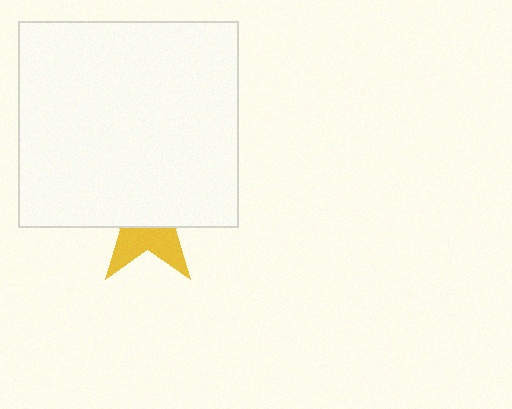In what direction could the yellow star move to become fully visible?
The yellow star could move down. That would shift it out from behind the white rectangle entirely.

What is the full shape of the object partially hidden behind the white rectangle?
The partially hidden object is a yellow star.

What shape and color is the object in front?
The object in front is a white rectangle.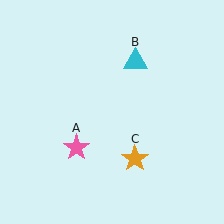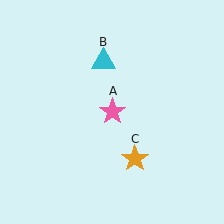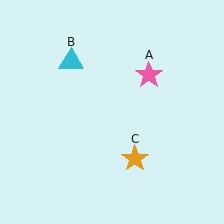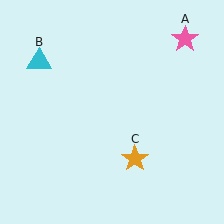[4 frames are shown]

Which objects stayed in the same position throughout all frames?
Orange star (object C) remained stationary.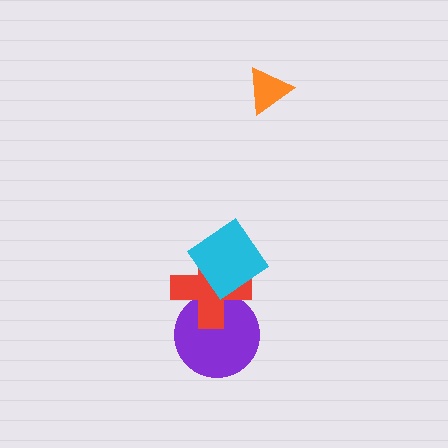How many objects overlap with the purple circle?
1 object overlaps with the purple circle.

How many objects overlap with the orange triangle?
0 objects overlap with the orange triangle.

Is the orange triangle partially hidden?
No, no other shape covers it.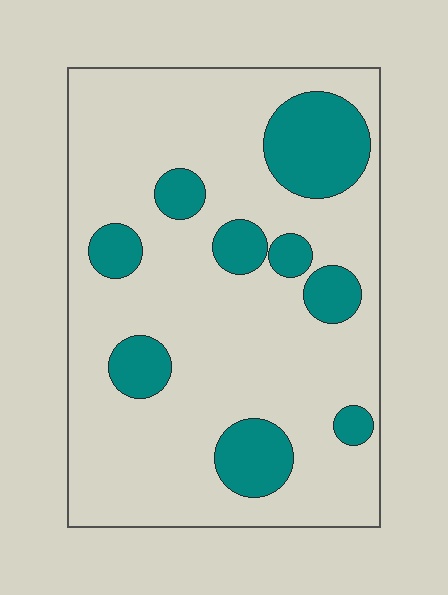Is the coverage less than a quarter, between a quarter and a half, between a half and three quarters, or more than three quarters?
Less than a quarter.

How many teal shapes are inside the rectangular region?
9.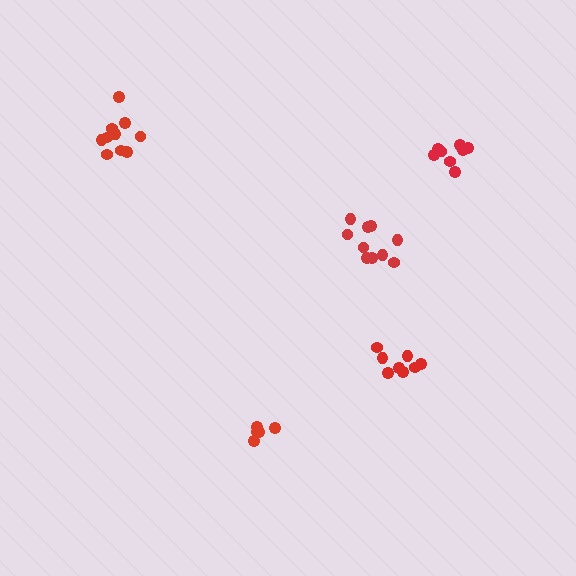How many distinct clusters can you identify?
There are 5 distinct clusters.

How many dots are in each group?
Group 1: 10 dots, Group 2: 8 dots, Group 3: 5 dots, Group 4: 10 dots, Group 5: 8 dots (41 total).